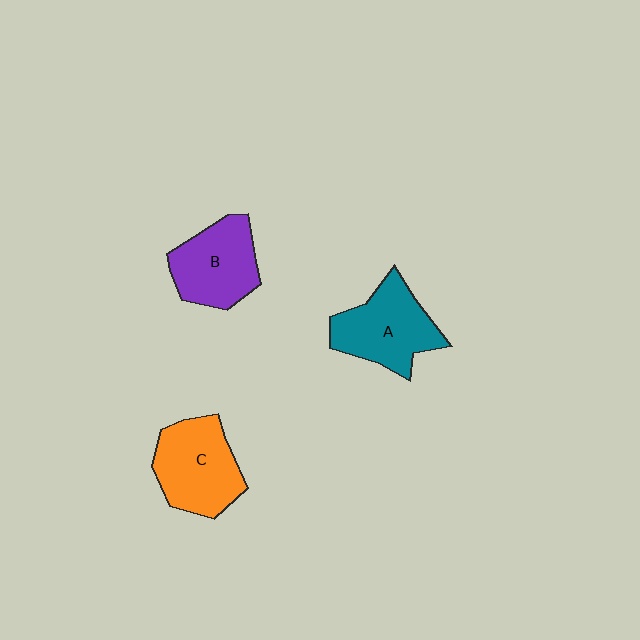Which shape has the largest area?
Shape C (orange).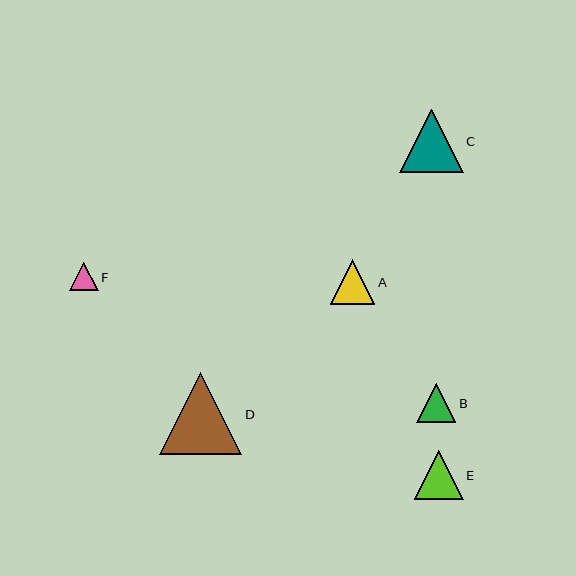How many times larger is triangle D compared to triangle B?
Triangle D is approximately 2.1 times the size of triangle B.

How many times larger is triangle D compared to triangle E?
Triangle D is approximately 1.7 times the size of triangle E.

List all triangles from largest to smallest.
From largest to smallest: D, C, E, A, B, F.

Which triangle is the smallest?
Triangle F is the smallest with a size of approximately 29 pixels.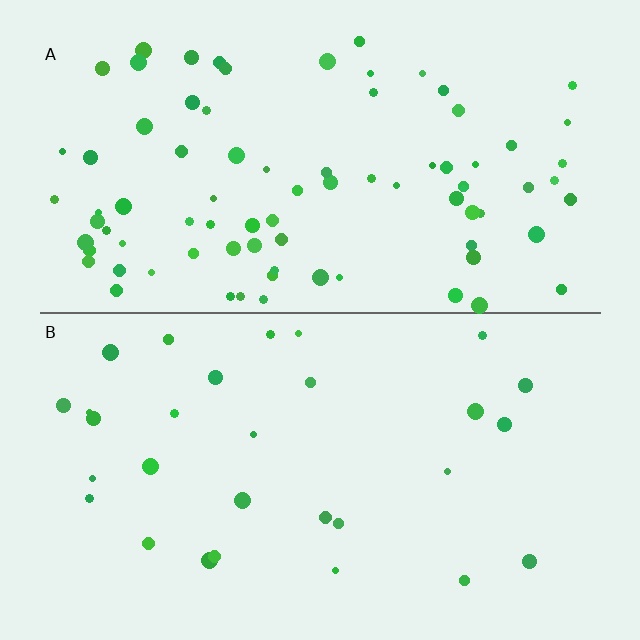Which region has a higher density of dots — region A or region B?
A (the top).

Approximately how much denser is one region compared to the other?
Approximately 2.9× — region A over region B.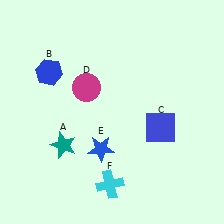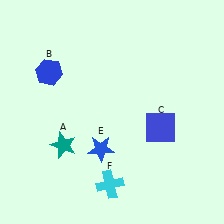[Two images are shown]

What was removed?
The magenta circle (D) was removed in Image 2.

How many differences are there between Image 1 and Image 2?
There is 1 difference between the two images.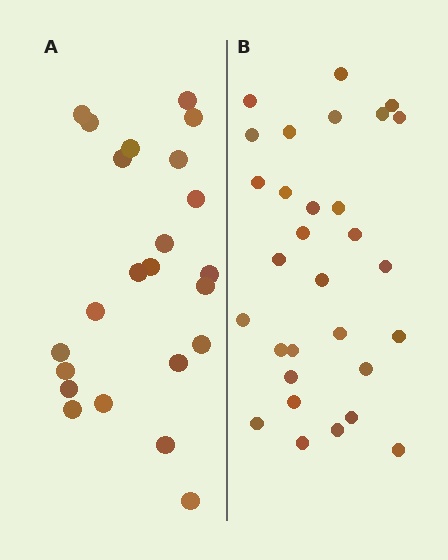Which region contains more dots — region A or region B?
Region B (the right region) has more dots.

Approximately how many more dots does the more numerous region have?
Region B has roughly 8 or so more dots than region A.